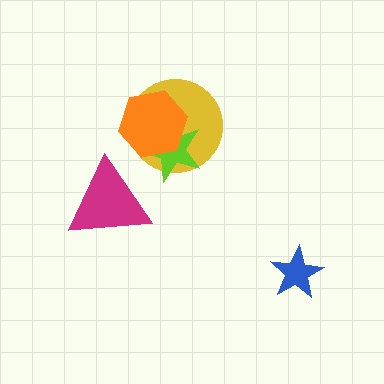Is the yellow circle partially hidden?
Yes, it is partially covered by another shape.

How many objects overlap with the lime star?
2 objects overlap with the lime star.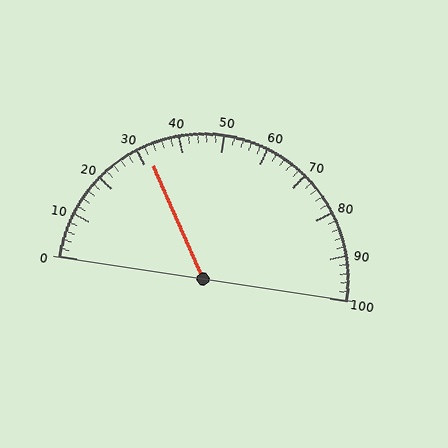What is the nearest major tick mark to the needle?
The nearest major tick mark is 30.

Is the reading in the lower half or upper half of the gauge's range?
The reading is in the lower half of the range (0 to 100).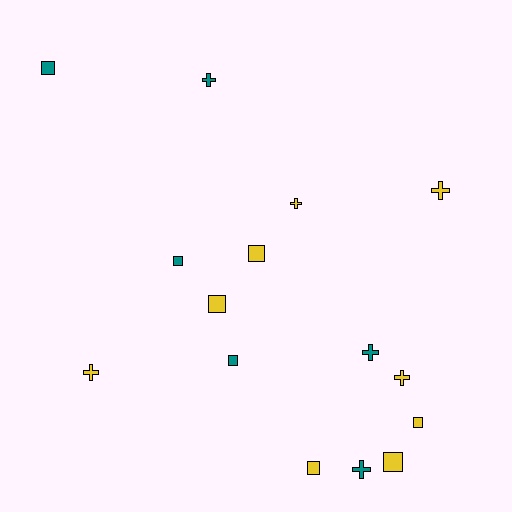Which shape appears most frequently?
Square, with 8 objects.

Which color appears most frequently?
Yellow, with 9 objects.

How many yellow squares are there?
There are 5 yellow squares.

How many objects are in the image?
There are 15 objects.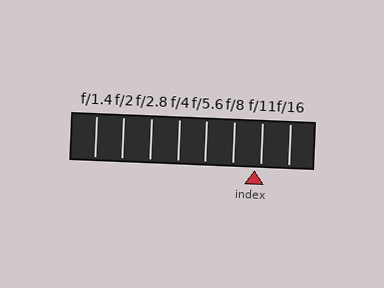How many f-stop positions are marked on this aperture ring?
There are 8 f-stop positions marked.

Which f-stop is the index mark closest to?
The index mark is closest to f/11.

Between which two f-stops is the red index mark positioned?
The index mark is between f/8 and f/11.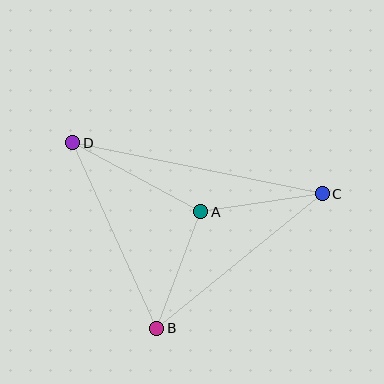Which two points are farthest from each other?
Points C and D are farthest from each other.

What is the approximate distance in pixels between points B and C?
The distance between B and C is approximately 213 pixels.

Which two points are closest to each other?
Points A and C are closest to each other.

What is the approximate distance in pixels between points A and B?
The distance between A and B is approximately 124 pixels.